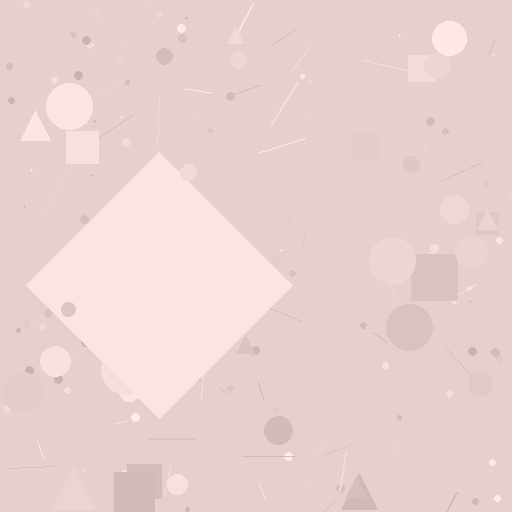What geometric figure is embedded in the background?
A diamond is embedded in the background.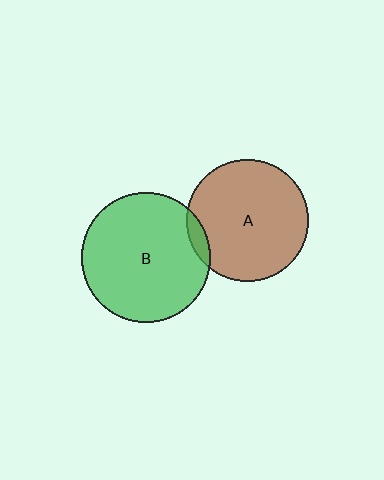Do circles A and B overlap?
Yes.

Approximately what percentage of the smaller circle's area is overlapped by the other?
Approximately 5%.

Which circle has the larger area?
Circle B (green).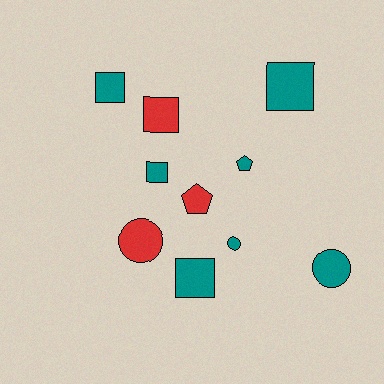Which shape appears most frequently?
Square, with 5 objects.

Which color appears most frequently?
Teal, with 7 objects.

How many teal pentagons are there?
There is 1 teal pentagon.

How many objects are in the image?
There are 10 objects.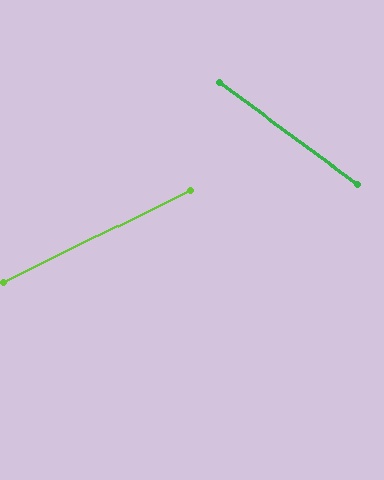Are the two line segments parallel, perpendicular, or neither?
Neither parallel nor perpendicular — they differ by about 62°.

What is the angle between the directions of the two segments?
Approximately 62 degrees.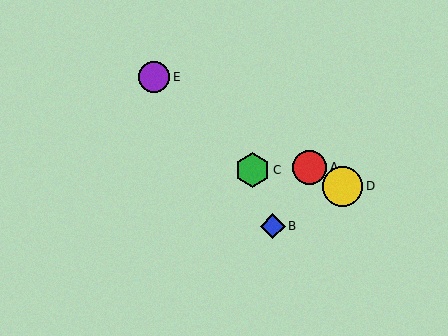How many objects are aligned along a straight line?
3 objects (A, D, E) are aligned along a straight line.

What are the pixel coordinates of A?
Object A is at (310, 167).